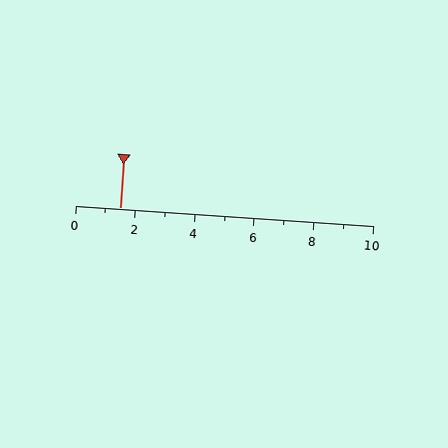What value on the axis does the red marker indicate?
The marker indicates approximately 1.5.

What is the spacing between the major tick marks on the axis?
The major ticks are spaced 2 apart.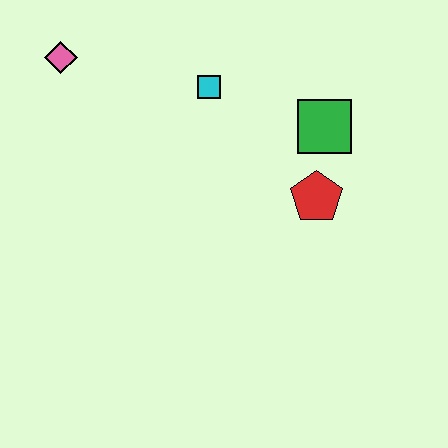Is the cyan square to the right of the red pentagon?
No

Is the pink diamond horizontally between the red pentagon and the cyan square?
No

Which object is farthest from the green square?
The pink diamond is farthest from the green square.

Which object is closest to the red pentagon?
The green square is closest to the red pentagon.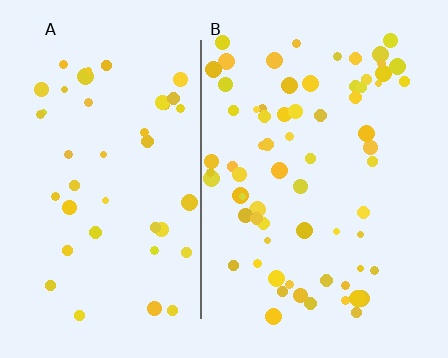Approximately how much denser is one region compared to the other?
Approximately 1.6× — region B over region A.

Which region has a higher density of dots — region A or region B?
B (the right).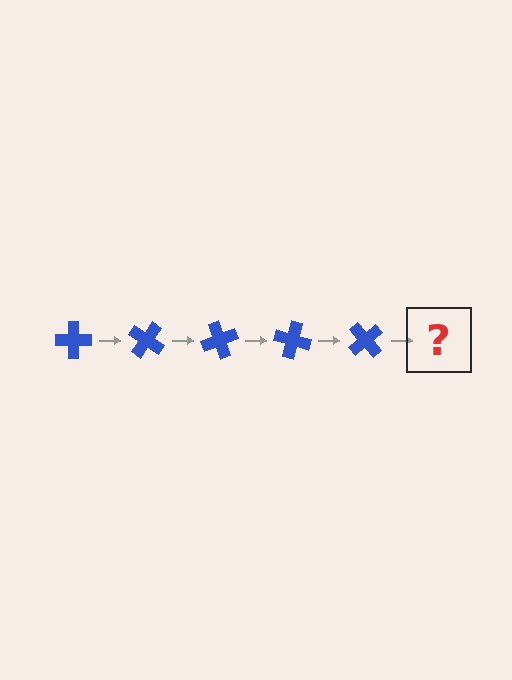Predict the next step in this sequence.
The next step is a blue cross rotated 175 degrees.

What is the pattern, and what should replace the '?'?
The pattern is that the cross rotates 35 degrees each step. The '?' should be a blue cross rotated 175 degrees.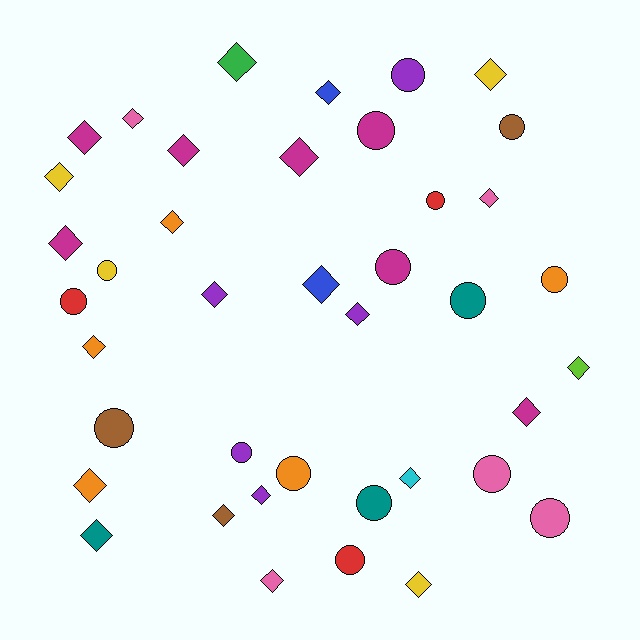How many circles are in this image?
There are 16 circles.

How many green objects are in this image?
There is 1 green object.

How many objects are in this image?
There are 40 objects.